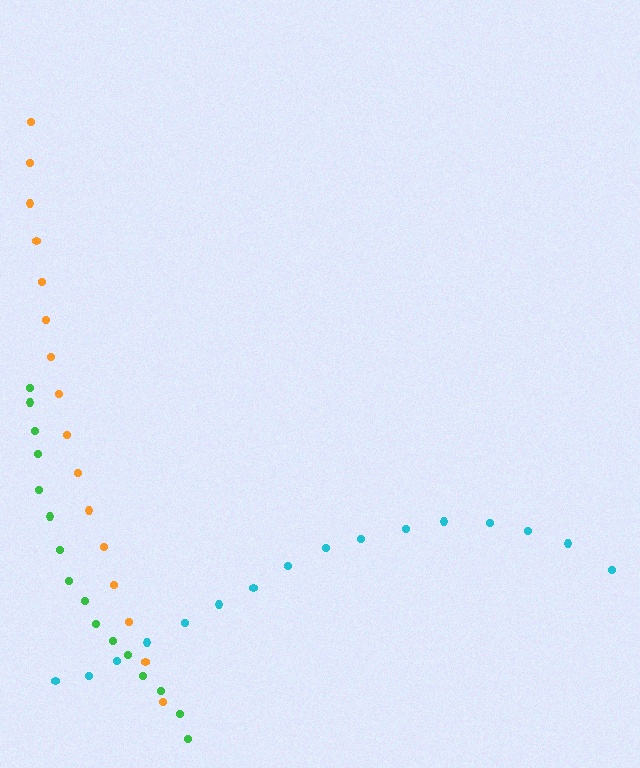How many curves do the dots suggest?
There are 3 distinct paths.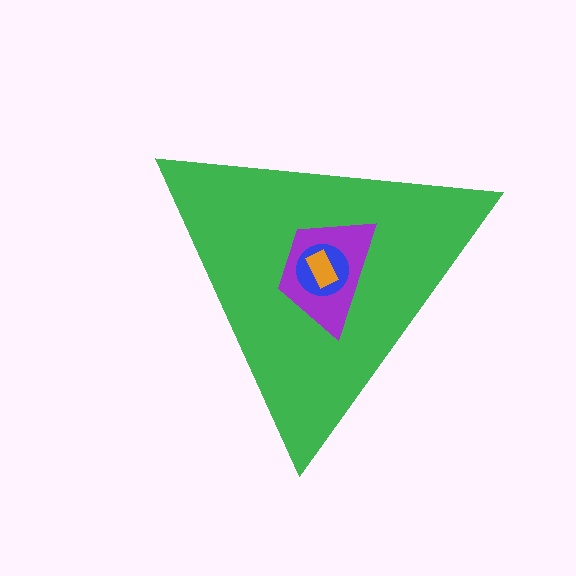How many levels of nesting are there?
4.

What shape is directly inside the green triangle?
The purple trapezoid.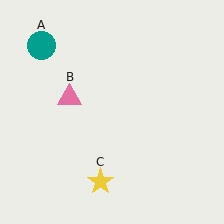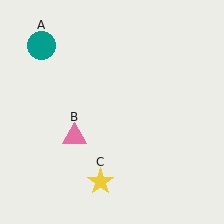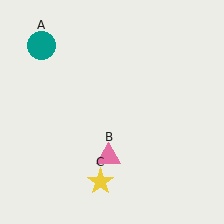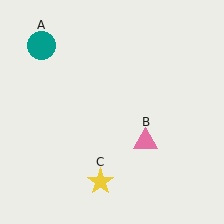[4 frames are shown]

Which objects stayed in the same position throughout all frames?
Teal circle (object A) and yellow star (object C) remained stationary.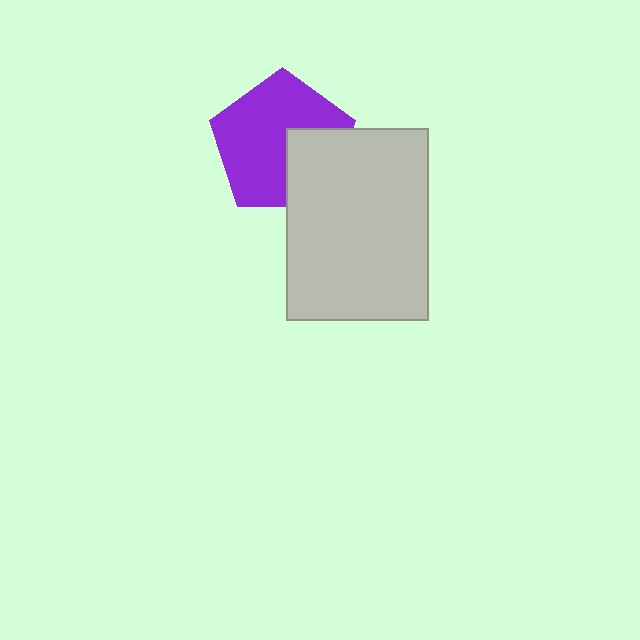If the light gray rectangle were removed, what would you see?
You would see the complete purple pentagon.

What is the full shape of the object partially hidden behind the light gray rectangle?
The partially hidden object is a purple pentagon.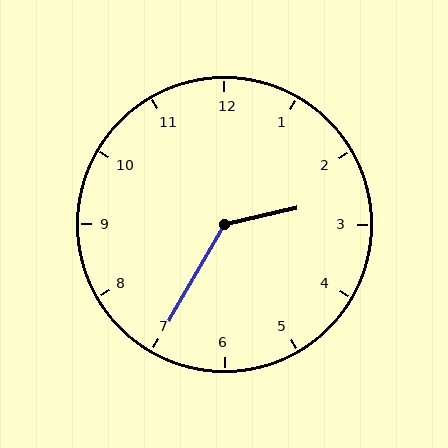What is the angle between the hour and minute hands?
Approximately 132 degrees.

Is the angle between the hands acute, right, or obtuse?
It is obtuse.